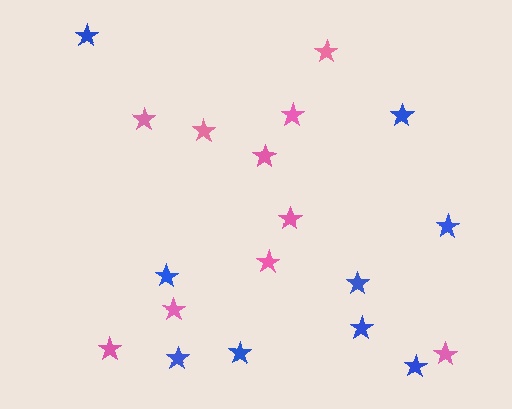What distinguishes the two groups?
There are 2 groups: one group of blue stars (9) and one group of pink stars (10).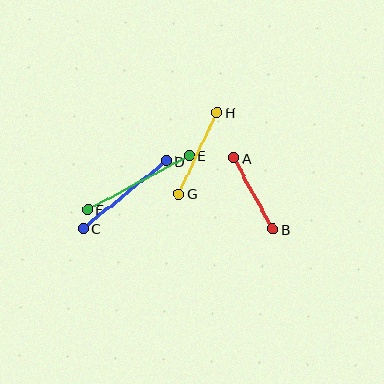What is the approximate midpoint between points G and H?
The midpoint is at approximately (198, 153) pixels.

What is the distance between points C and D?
The distance is approximately 107 pixels.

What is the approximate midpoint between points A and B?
The midpoint is at approximately (253, 194) pixels.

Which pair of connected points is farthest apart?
Points E and F are farthest apart.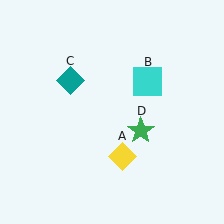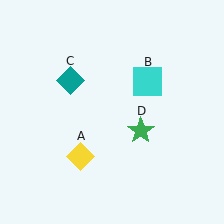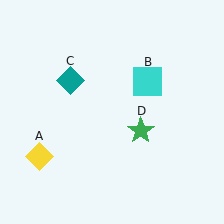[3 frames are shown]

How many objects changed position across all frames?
1 object changed position: yellow diamond (object A).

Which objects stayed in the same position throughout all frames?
Cyan square (object B) and teal diamond (object C) and green star (object D) remained stationary.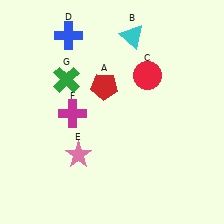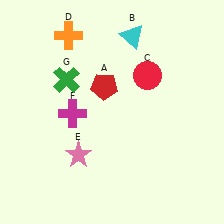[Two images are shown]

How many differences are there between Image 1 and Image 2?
There is 1 difference between the two images.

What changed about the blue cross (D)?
In Image 1, D is blue. In Image 2, it changed to orange.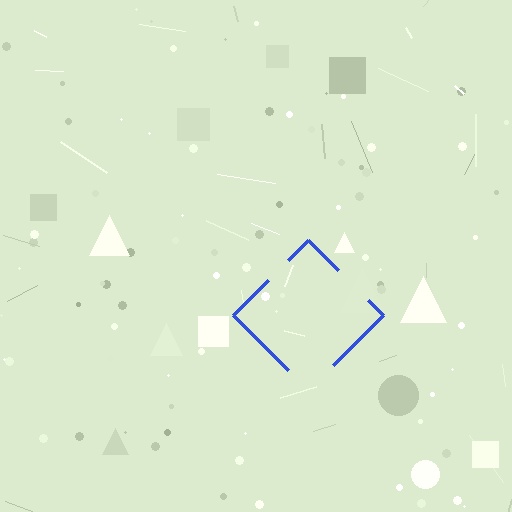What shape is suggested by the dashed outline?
The dashed outline suggests a diamond.